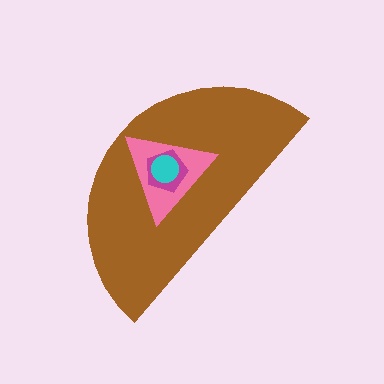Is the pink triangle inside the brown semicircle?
Yes.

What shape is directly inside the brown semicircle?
The pink triangle.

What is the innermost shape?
The cyan circle.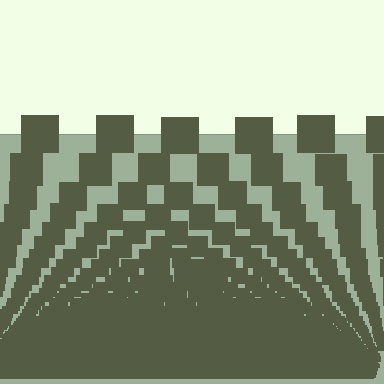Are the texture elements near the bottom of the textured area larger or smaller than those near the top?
Smaller. The gradient is inverted — elements near the bottom are smaller and denser.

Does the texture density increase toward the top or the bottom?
Density increases toward the bottom.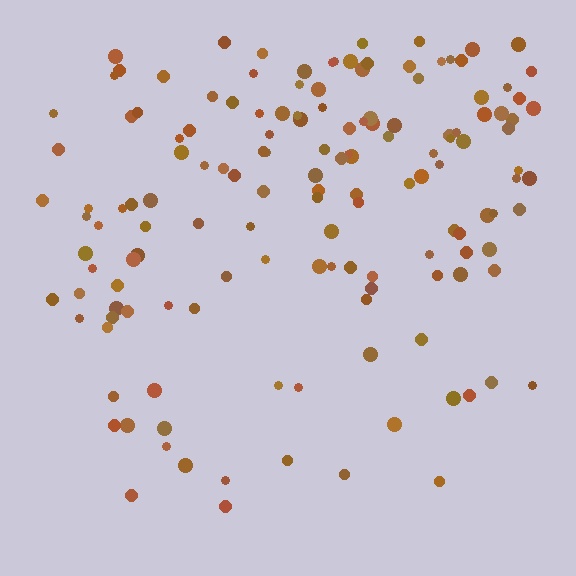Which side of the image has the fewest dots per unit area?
The bottom.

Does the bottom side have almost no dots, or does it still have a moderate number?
Still a moderate number, just noticeably fewer than the top.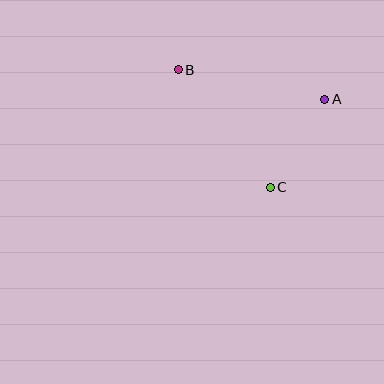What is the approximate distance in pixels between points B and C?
The distance between B and C is approximately 150 pixels.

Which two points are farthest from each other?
Points A and B are farthest from each other.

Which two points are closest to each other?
Points A and C are closest to each other.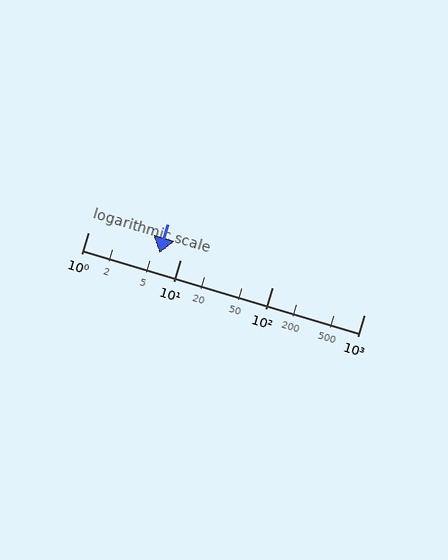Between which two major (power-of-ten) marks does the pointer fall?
The pointer is between 1 and 10.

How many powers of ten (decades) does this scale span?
The scale spans 3 decades, from 1 to 1000.